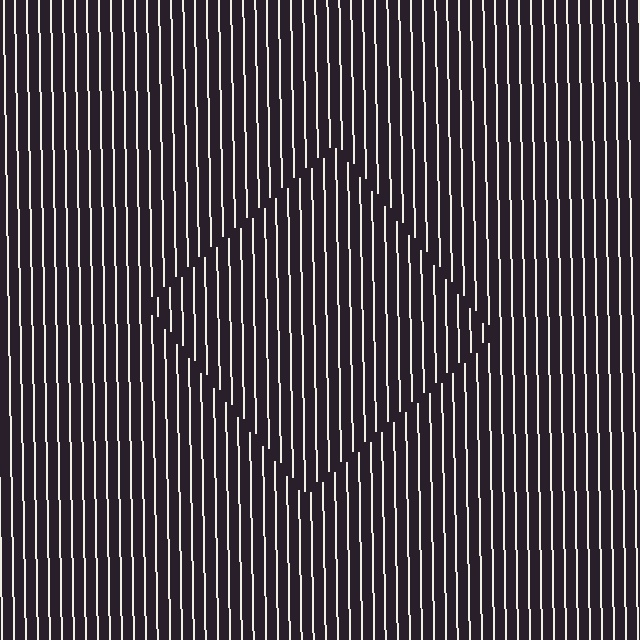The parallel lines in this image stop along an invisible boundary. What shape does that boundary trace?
An illusory square. The interior of the shape contains the same grating, shifted by half a period — the contour is defined by the phase discontinuity where line-ends from the inner and outer gratings abut.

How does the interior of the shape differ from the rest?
The interior of the shape contains the same grating, shifted by half a period — the contour is defined by the phase discontinuity where line-ends from the inner and outer gratings abut.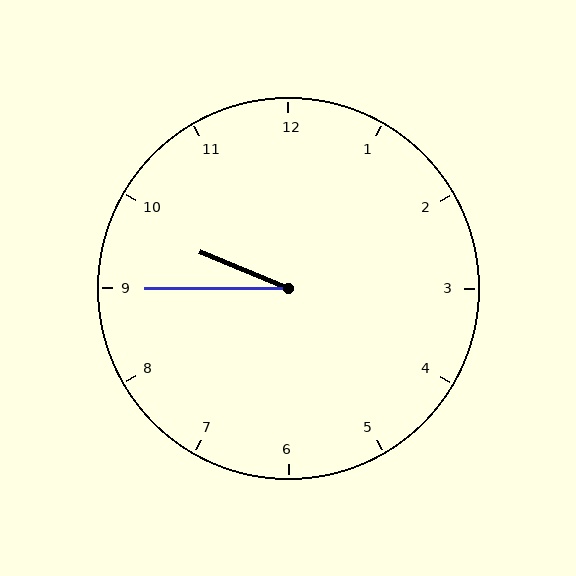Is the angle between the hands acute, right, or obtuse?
It is acute.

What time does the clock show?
9:45.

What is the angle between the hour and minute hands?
Approximately 22 degrees.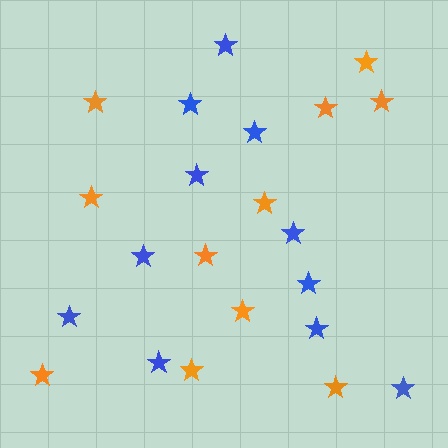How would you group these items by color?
There are 2 groups: one group of orange stars (11) and one group of blue stars (11).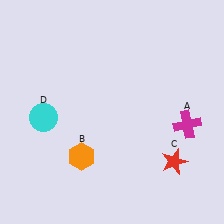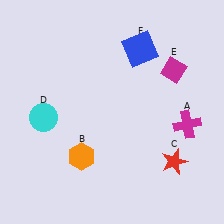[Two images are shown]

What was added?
A magenta diamond (E), a blue square (F) were added in Image 2.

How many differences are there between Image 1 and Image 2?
There are 2 differences between the two images.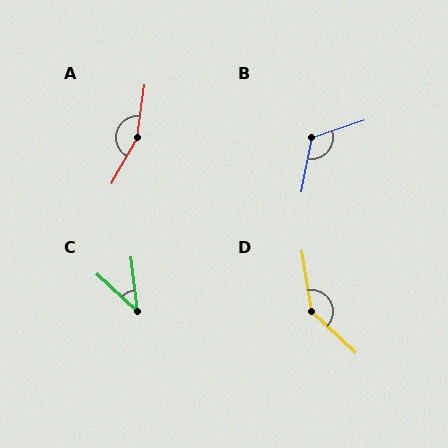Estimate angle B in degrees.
Approximately 119 degrees.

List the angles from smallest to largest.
C (40°), B (119°), D (142°), A (159°).